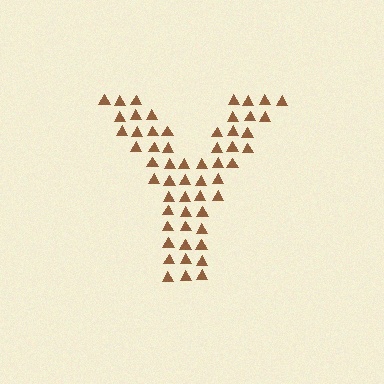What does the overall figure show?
The overall figure shows the letter Y.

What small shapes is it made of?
It is made of small triangles.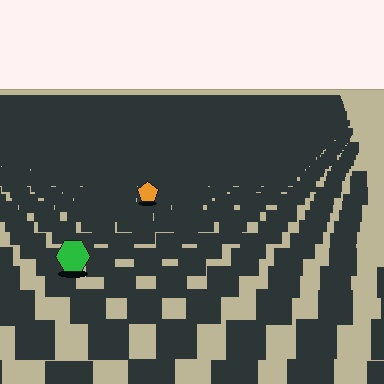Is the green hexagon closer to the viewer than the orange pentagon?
Yes. The green hexagon is closer — you can tell from the texture gradient: the ground texture is coarser near it.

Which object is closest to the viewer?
The green hexagon is closest. The texture marks near it are larger and more spread out.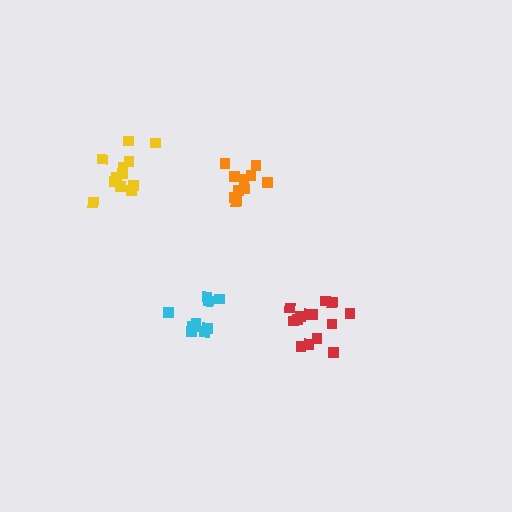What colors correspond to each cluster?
The clusters are colored: cyan, red, yellow, orange.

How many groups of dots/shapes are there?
There are 4 groups.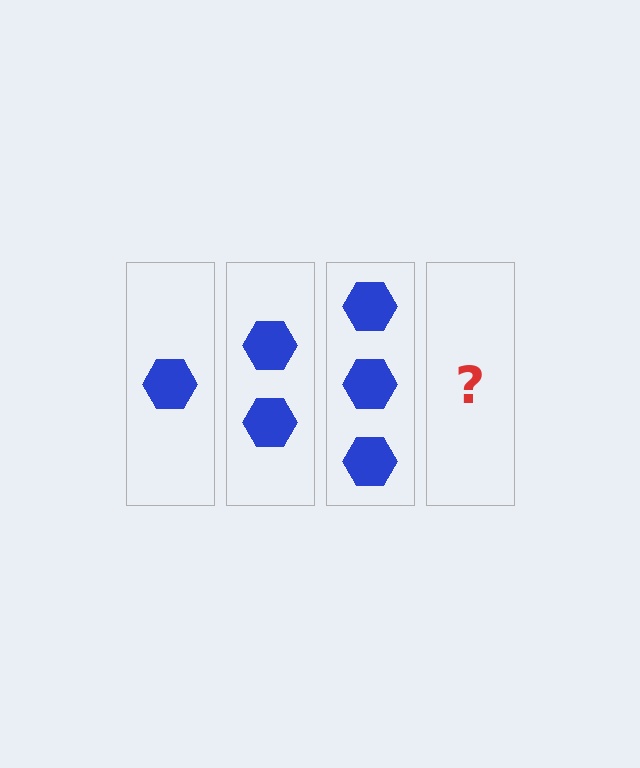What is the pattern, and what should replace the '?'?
The pattern is that each step adds one more hexagon. The '?' should be 4 hexagons.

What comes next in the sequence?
The next element should be 4 hexagons.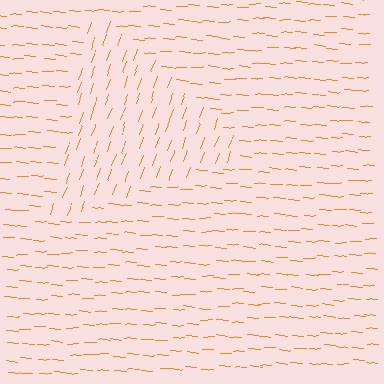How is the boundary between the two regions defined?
The boundary is defined purely by a change in line orientation (approximately 74 degrees difference). All lines are the same color and thickness.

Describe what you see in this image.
The image is filled with small orange line segments. A triangle region in the image has lines oriented differently from the surrounding lines, creating a visible texture boundary.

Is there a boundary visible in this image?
Yes, there is a texture boundary formed by a change in line orientation.